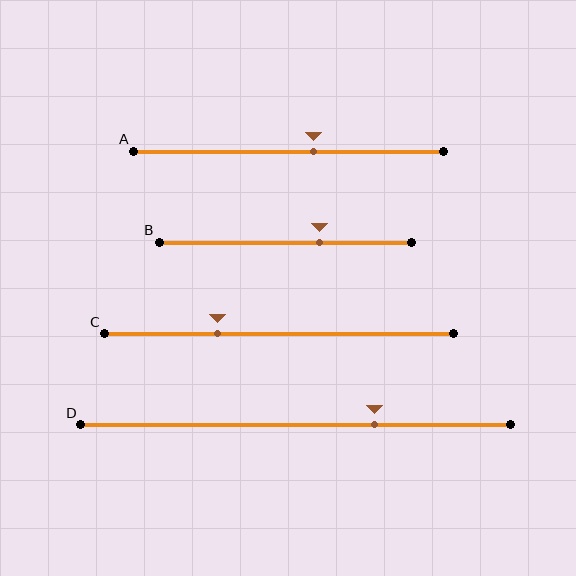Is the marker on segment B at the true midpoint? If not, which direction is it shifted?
No, the marker on segment B is shifted to the right by about 13% of the segment length.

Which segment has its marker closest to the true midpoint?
Segment A has its marker closest to the true midpoint.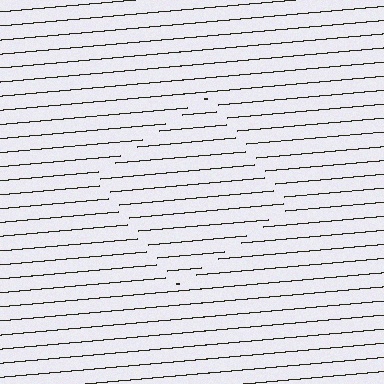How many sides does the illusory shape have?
4 sides — the line-ends trace a square.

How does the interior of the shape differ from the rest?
The interior of the shape contains the same grating, shifted by half a period — the contour is defined by the phase discontinuity where line-ends from the inner and outer gratings abut.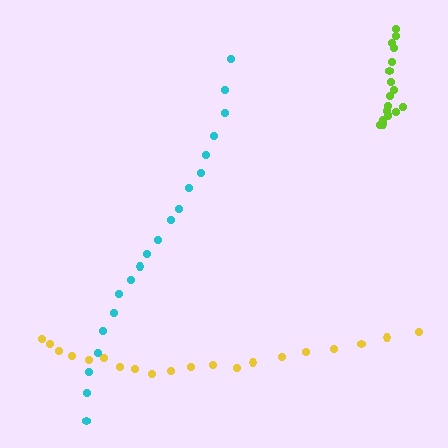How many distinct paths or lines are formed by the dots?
There are 3 distinct paths.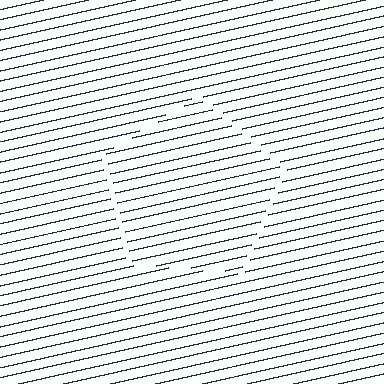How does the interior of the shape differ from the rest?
The interior of the shape contains the same grating, shifted by half a period — the contour is defined by the phase discontinuity where line-ends from the inner and outer gratings abut.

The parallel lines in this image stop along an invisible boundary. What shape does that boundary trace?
An illusory pentagon. The interior of the shape contains the same grating, shifted by half a period — the contour is defined by the phase discontinuity where line-ends from the inner and outer gratings abut.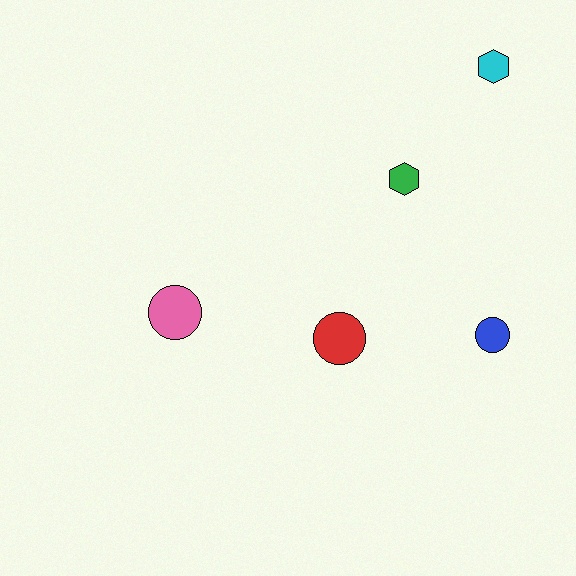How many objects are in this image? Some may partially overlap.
There are 5 objects.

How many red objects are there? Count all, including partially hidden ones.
There is 1 red object.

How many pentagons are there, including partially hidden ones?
There are no pentagons.